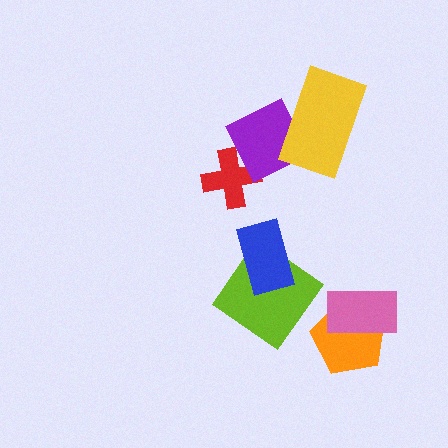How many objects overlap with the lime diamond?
1 object overlaps with the lime diamond.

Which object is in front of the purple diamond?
The yellow rectangle is in front of the purple diamond.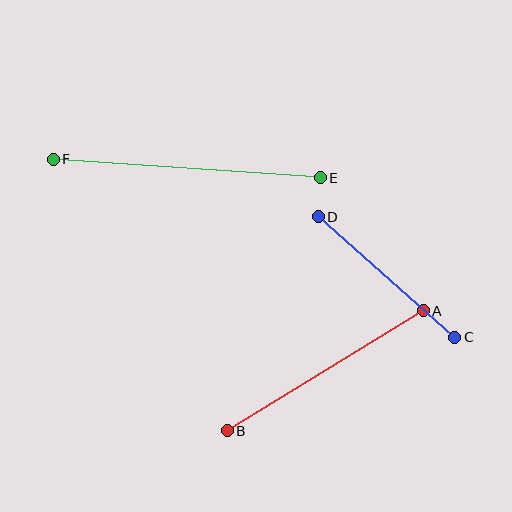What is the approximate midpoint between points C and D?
The midpoint is at approximately (387, 277) pixels.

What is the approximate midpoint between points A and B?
The midpoint is at approximately (325, 371) pixels.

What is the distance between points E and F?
The distance is approximately 268 pixels.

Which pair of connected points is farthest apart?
Points E and F are farthest apart.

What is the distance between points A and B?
The distance is approximately 230 pixels.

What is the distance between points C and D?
The distance is approximately 182 pixels.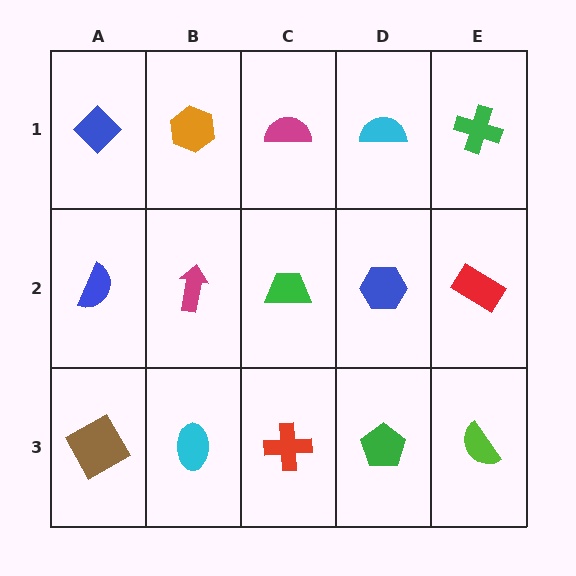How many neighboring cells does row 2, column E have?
3.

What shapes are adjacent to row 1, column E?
A red rectangle (row 2, column E), a cyan semicircle (row 1, column D).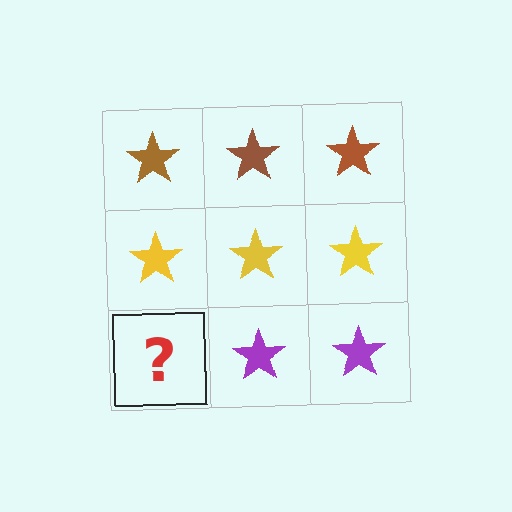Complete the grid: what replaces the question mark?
The question mark should be replaced with a purple star.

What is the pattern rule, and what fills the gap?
The rule is that each row has a consistent color. The gap should be filled with a purple star.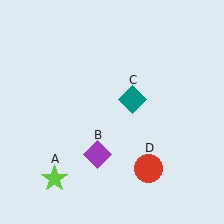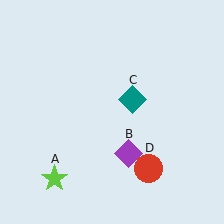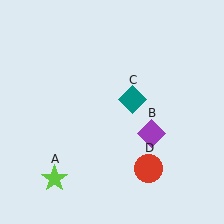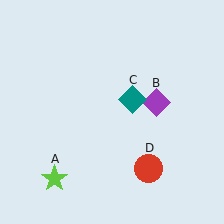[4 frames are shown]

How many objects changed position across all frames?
1 object changed position: purple diamond (object B).